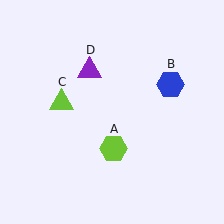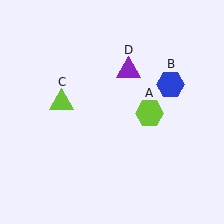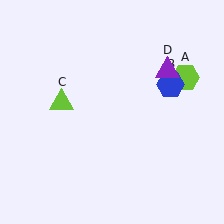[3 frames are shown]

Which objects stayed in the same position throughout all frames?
Blue hexagon (object B) and lime triangle (object C) remained stationary.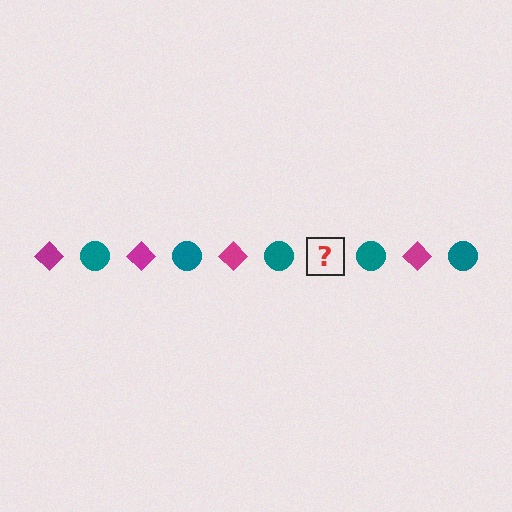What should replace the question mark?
The question mark should be replaced with a magenta diamond.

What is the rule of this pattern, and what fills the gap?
The rule is that the pattern alternates between magenta diamond and teal circle. The gap should be filled with a magenta diamond.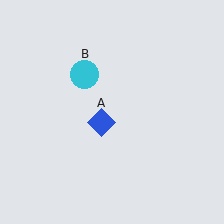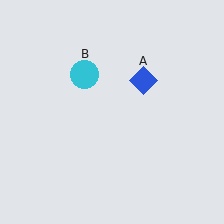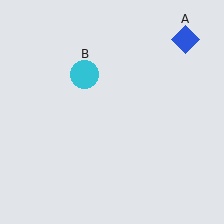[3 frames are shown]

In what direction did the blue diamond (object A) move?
The blue diamond (object A) moved up and to the right.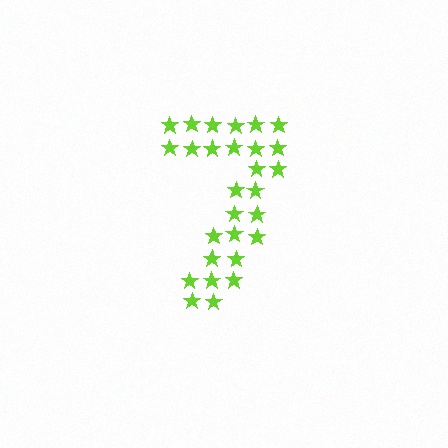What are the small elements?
The small elements are stars.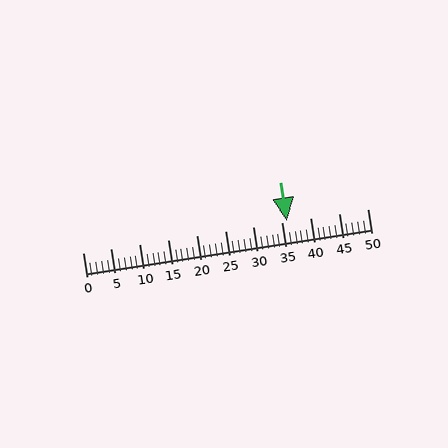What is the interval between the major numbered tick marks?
The major tick marks are spaced 5 units apart.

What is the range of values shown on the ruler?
The ruler shows values from 0 to 50.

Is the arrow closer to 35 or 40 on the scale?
The arrow is closer to 35.